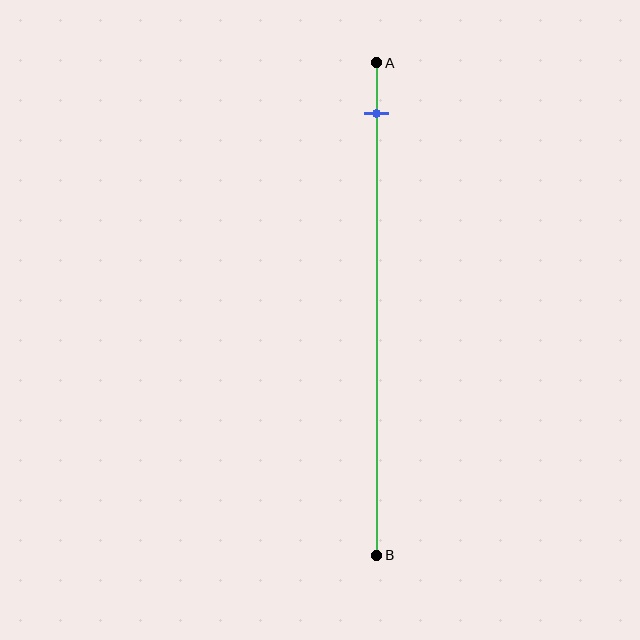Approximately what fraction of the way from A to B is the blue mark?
The blue mark is approximately 10% of the way from A to B.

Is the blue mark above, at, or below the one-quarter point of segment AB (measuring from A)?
The blue mark is above the one-quarter point of segment AB.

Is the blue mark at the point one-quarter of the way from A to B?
No, the mark is at about 10% from A, not at the 25% one-quarter point.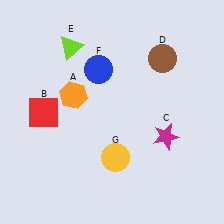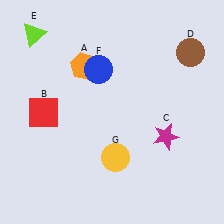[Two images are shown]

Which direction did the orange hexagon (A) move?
The orange hexagon (A) moved up.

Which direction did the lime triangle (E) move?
The lime triangle (E) moved left.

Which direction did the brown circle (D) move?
The brown circle (D) moved right.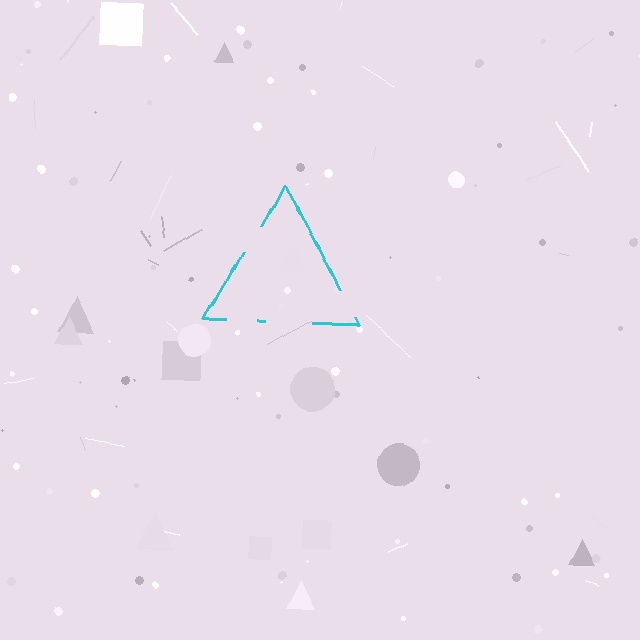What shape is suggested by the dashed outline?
The dashed outline suggests a triangle.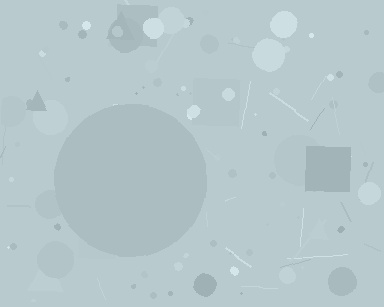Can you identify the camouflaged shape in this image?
The camouflaged shape is a circle.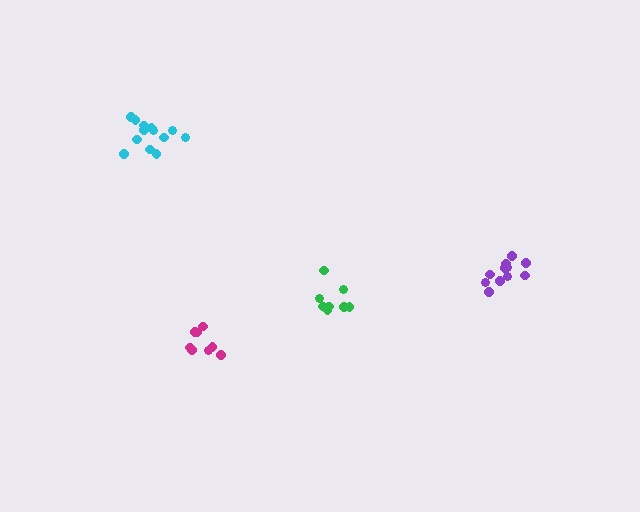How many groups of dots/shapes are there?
There are 4 groups.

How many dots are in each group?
Group 1: 13 dots, Group 2: 11 dots, Group 3: 8 dots, Group 4: 8 dots (40 total).